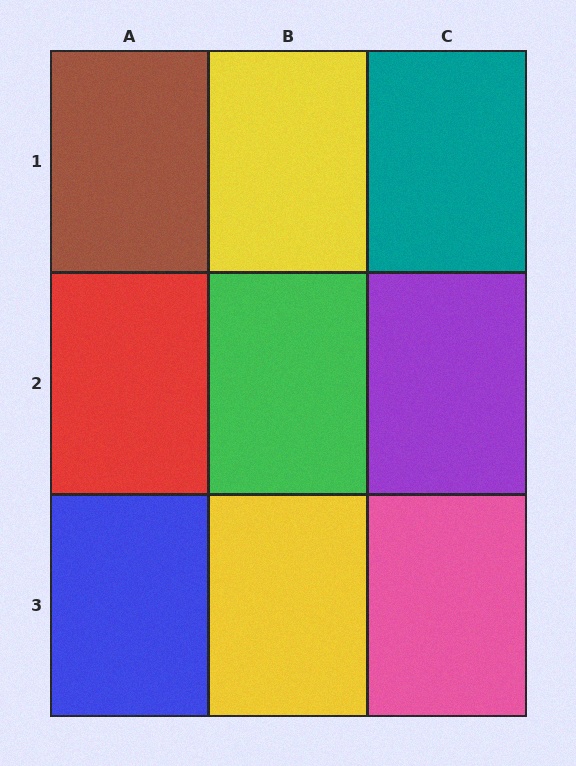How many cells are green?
1 cell is green.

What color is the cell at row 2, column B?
Green.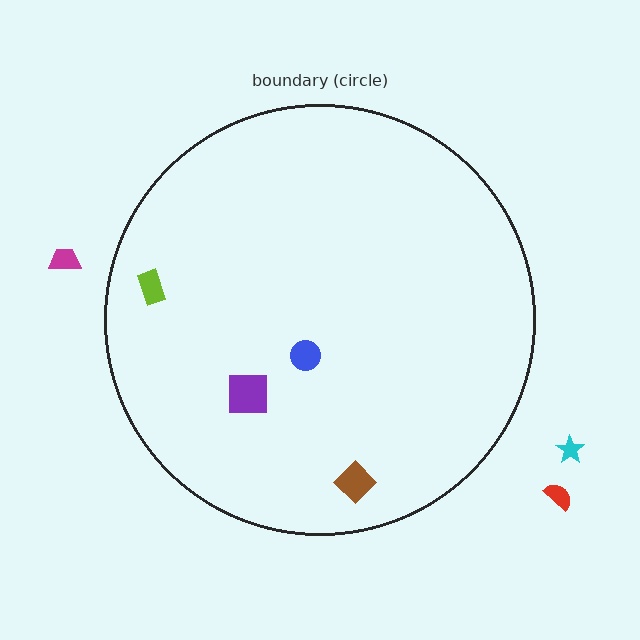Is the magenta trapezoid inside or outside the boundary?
Outside.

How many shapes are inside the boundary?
4 inside, 3 outside.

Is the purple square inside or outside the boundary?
Inside.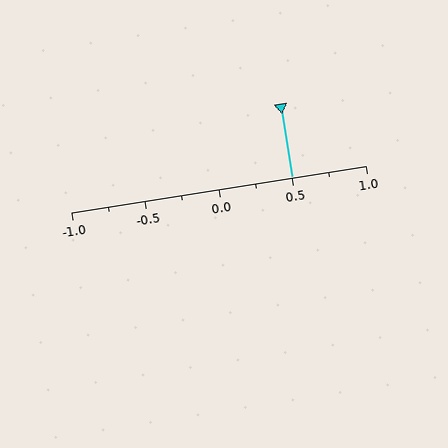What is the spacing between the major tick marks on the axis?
The major ticks are spaced 0.5 apart.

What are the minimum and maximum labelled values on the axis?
The axis runs from -1.0 to 1.0.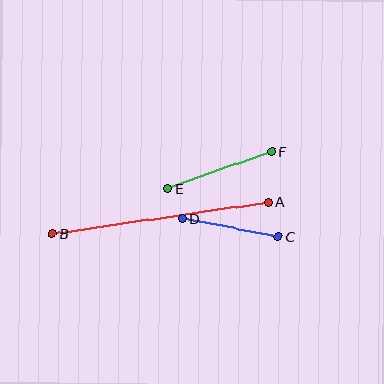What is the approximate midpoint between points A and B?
The midpoint is at approximately (160, 218) pixels.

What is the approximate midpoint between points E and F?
The midpoint is at approximately (220, 170) pixels.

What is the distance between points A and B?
The distance is approximately 218 pixels.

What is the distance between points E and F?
The distance is approximately 110 pixels.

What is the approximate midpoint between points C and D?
The midpoint is at approximately (230, 228) pixels.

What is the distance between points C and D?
The distance is approximately 98 pixels.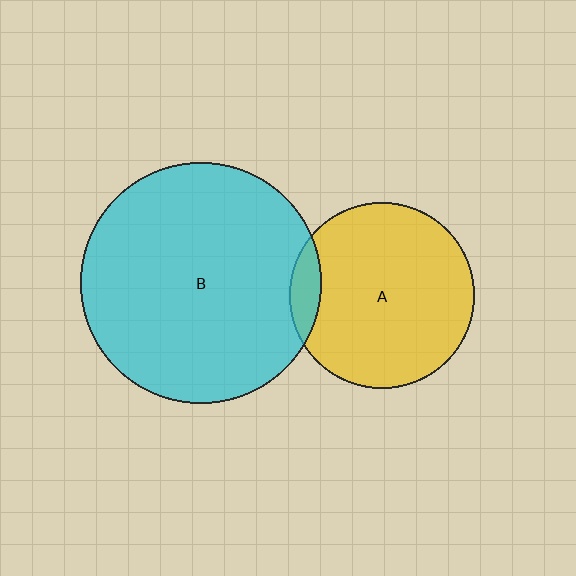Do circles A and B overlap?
Yes.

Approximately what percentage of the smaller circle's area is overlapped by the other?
Approximately 10%.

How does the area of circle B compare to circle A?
Approximately 1.7 times.